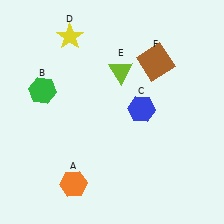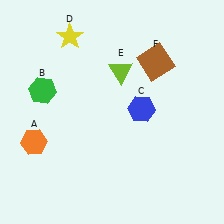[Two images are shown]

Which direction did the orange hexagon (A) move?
The orange hexagon (A) moved up.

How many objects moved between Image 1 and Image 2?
1 object moved between the two images.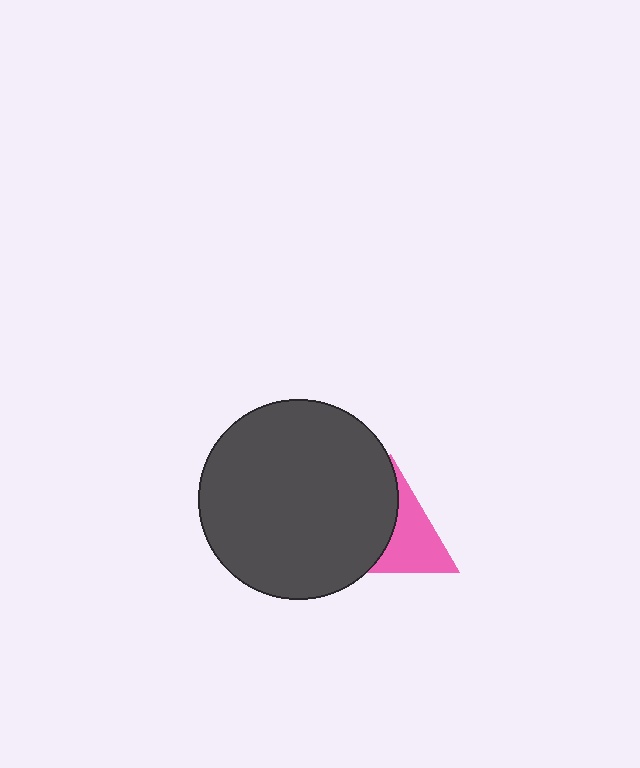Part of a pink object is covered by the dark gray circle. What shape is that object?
It is a triangle.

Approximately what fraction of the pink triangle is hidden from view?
Roughly 51% of the pink triangle is hidden behind the dark gray circle.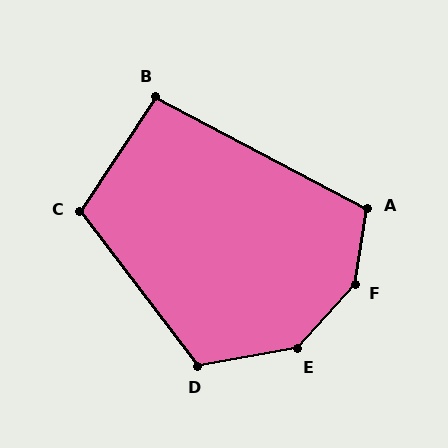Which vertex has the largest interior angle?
F, at approximately 147 degrees.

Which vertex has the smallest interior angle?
B, at approximately 96 degrees.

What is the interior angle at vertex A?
Approximately 109 degrees (obtuse).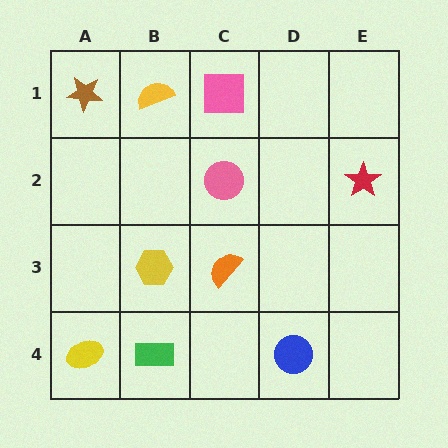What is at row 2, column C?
A pink circle.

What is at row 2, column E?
A red star.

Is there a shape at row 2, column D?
No, that cell is empty.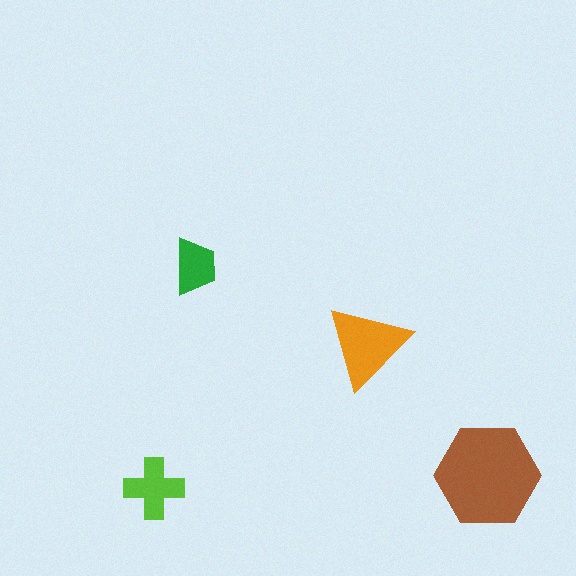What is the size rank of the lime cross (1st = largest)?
3rd.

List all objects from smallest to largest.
The green trapezoid, the lime cross, the orange triangle, the brown hexagon.